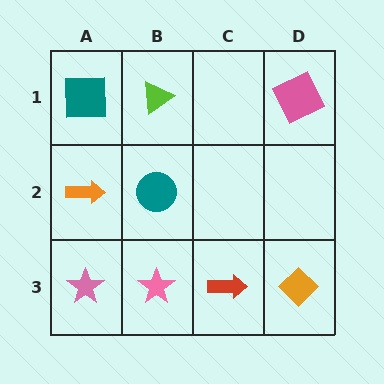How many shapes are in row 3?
4 shapes.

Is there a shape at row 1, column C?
No, that cell is empty.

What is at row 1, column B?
A lime triangle.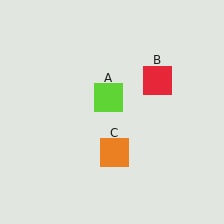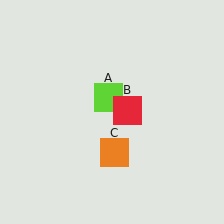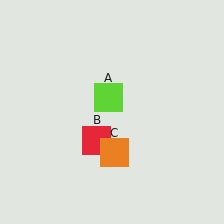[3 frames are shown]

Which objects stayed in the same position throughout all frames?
Lime square (object A) and orange square (object C) remained stationary.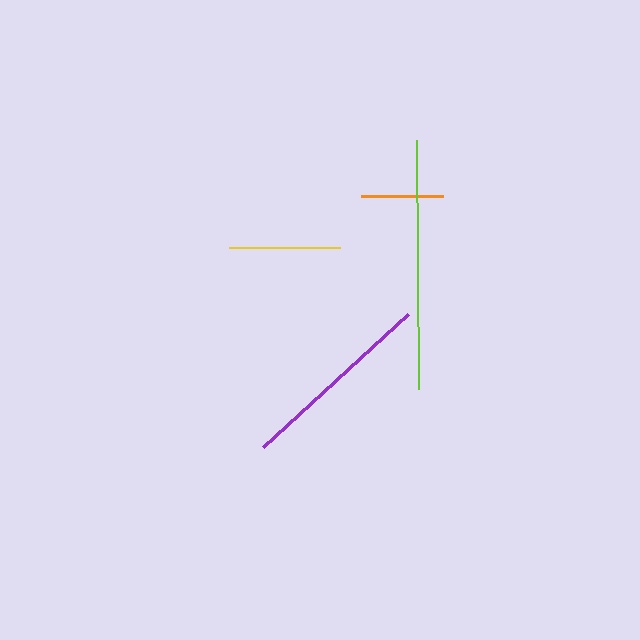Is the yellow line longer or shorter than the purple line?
The purple line is longer than the yellow line.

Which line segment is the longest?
The lime line is the longest at approximately 248 pixels.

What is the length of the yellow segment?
The yellow segment is approximately 112 pixels long.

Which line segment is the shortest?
The orange line is the shortest at approximately 81 pixels.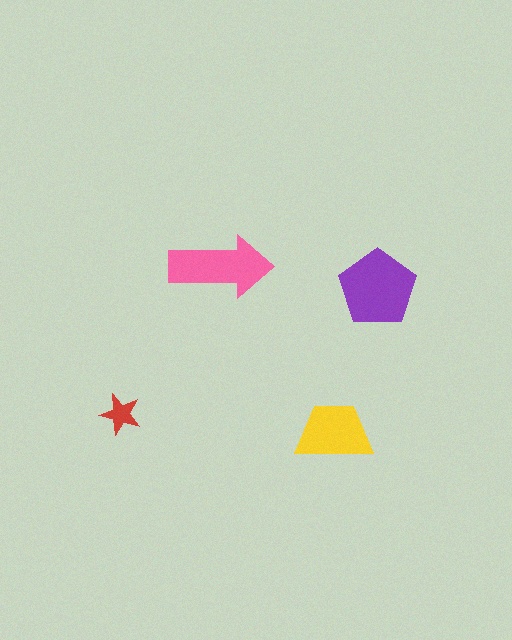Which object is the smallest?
The red star.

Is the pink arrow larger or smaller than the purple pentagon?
Smaller.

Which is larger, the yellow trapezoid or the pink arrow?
The pink arrow.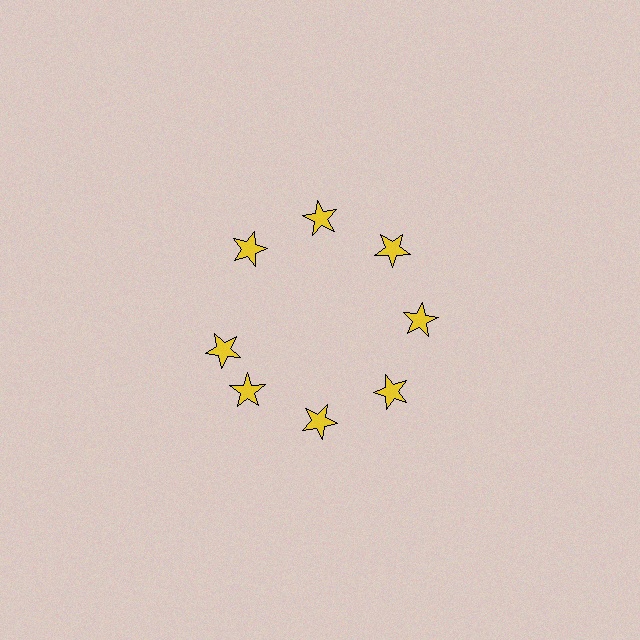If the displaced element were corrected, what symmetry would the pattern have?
It would have 8-fold rotational symmetry — the pattern would map onto itself every 45 degrees.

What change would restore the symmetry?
The symmetry would be restored by rotating it back into even spacing with its neighbors so that all 8 stars sit at equal angles and equal distance from the center.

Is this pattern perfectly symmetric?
No. The 8 yellow stars are arranged in a ring, but one element near the 9 o'clock position is rotated out of alignment along the ring, breaking the 8-fold rotational symmetry.